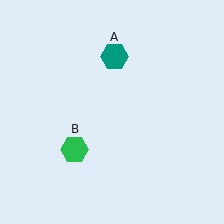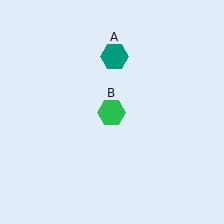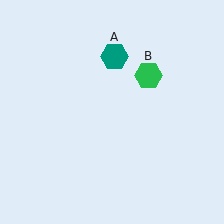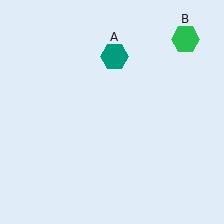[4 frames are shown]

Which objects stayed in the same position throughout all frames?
Teal hexagon (object A) remained stationary.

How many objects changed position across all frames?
1 object changed position: green hexagon (object B).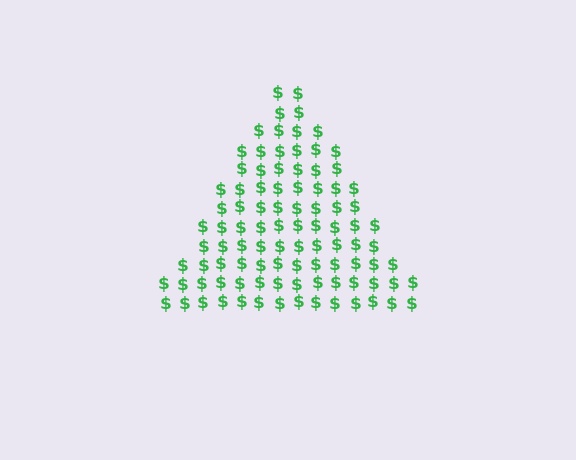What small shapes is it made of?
It is made of small dollar signs.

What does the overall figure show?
The overall figure shows a triangle.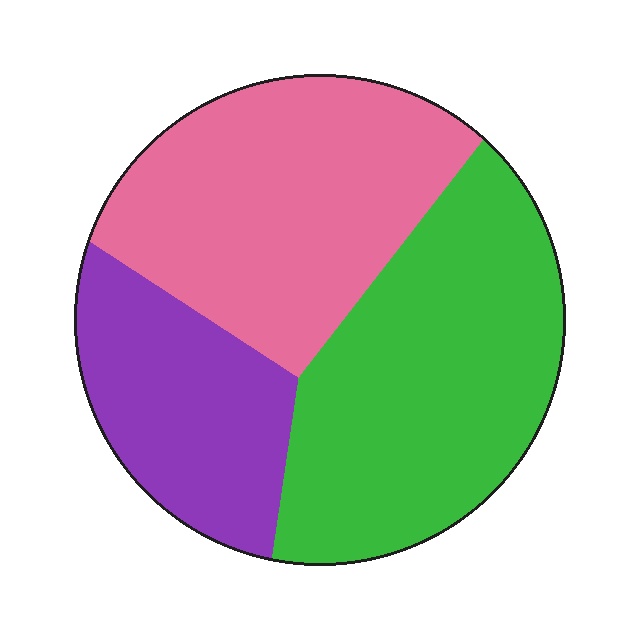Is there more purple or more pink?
Pink.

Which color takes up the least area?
Purple, at roughly 20%.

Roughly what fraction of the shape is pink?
Pink takes up about three eighths (3/8) of the shape.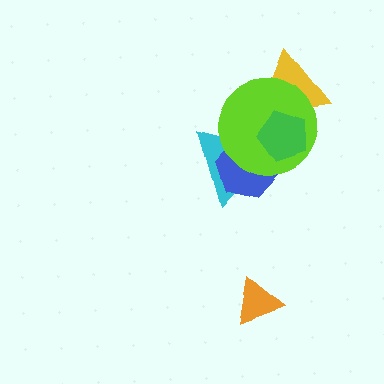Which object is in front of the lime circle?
The green pentagon is in front of the lime circle.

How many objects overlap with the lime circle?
4 objects overlap with the lime circle.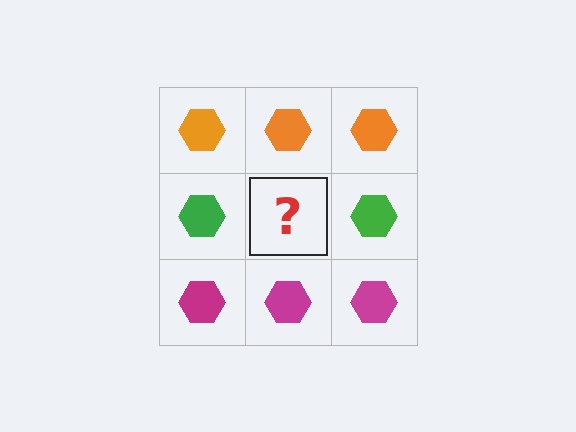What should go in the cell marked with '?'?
The missing cell should contain a green hexagon.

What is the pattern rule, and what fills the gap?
The rule is that each row has a consistent color. The gap should be filled with a green hexagon.